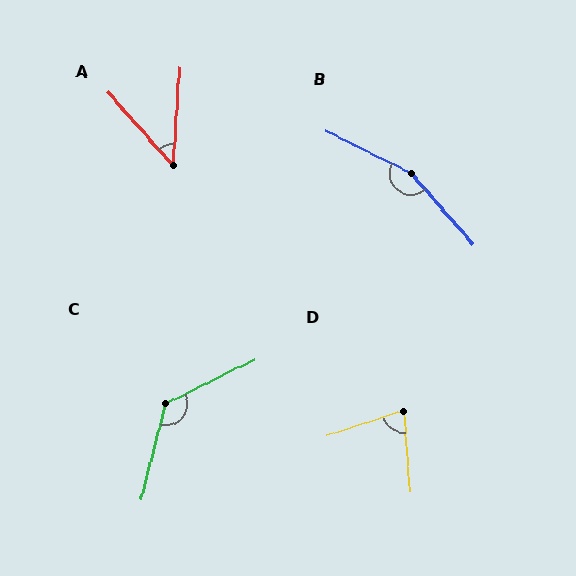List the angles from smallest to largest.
A (45°), D (76°), C (130°), B (157°).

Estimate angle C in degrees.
Approximately 130 degrees.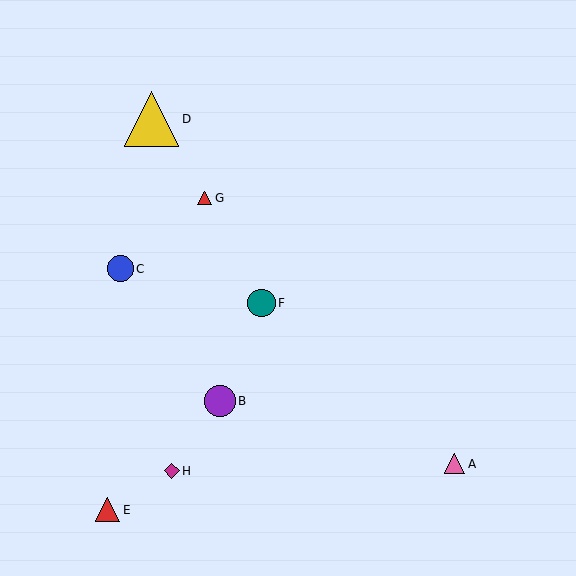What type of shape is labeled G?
Shape G is a red triangle.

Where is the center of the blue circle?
The center of the blue circle is at (120, 269).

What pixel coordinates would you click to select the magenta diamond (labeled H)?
Click at (172, 471) to select the magenta diamond H.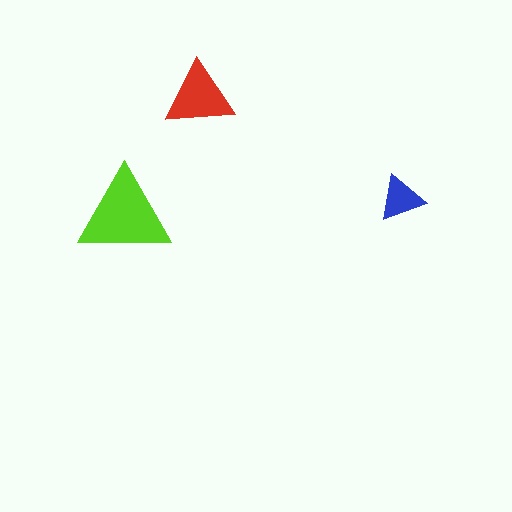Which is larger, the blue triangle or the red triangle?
The red one.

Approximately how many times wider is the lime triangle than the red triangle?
About 1.5 times wider.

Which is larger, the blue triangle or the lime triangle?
The lime one.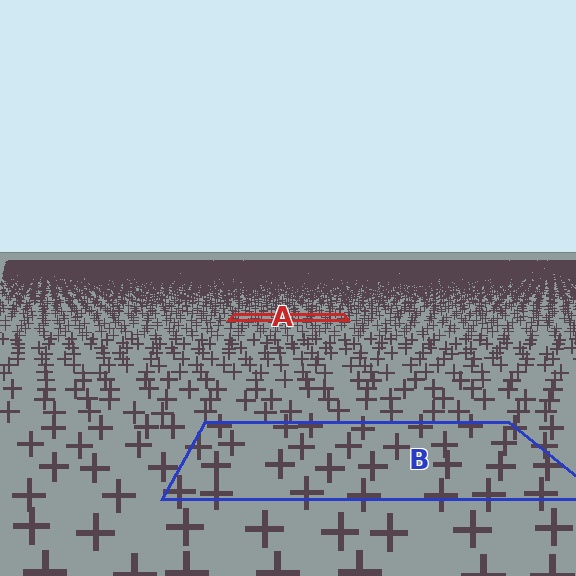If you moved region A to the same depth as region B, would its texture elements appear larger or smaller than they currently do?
They would appear larger. At a closer depth, the same texture elements are projected at a bigger on-screen size.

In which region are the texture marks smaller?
The texture marks are smaller in region A, because it is farther away.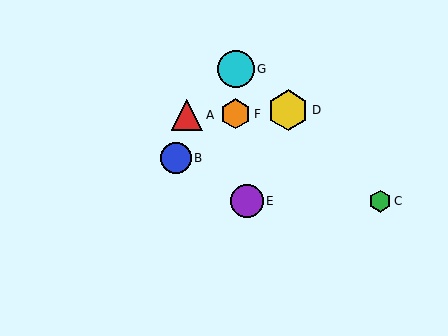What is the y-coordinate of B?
Object B is at y≈158.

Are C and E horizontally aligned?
Yes, both are at y≈201.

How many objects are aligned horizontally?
2 objects (C, E) are aligned horizontally.